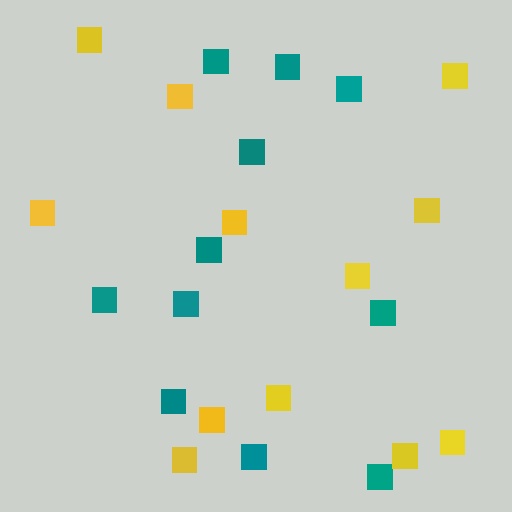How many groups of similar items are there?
There are 2 groups: one group of teal squares (11) and one group of yellow squares (12).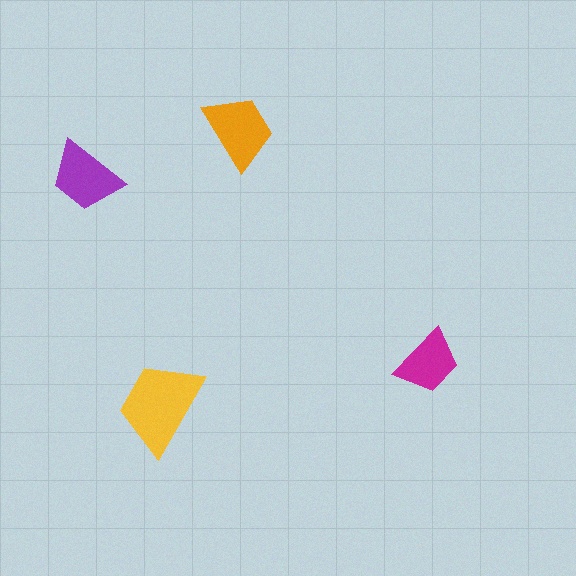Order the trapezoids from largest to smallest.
the yellow one, the orange one, the purple one, the magenta one.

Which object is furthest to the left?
The purple trapezoid is leftmost.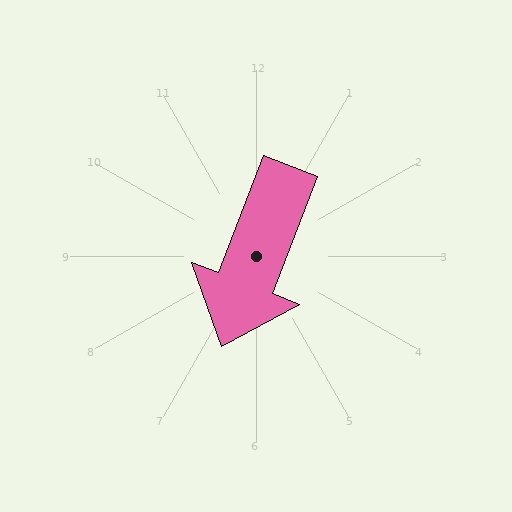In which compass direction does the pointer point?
South.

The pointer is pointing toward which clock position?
Roughly 7 o'clock.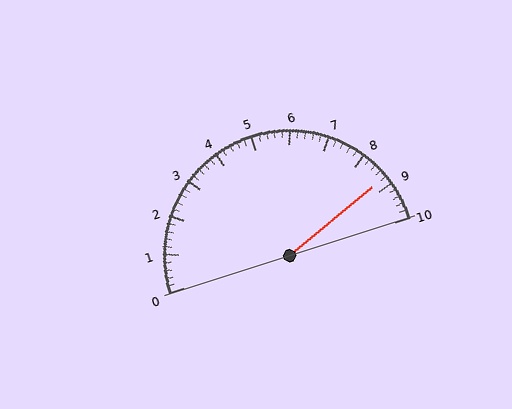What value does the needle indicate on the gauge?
The needle indicates approximately 8.8.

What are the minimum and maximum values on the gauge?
The gauge ranges from 0 to 10.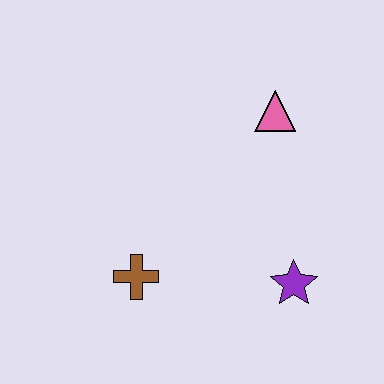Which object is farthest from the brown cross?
The pink triangle is farthest from the brown cross.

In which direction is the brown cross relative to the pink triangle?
The brown cross is below the pink triangle.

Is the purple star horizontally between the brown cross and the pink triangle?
No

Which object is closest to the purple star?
The brown cross is closest to the purple star.